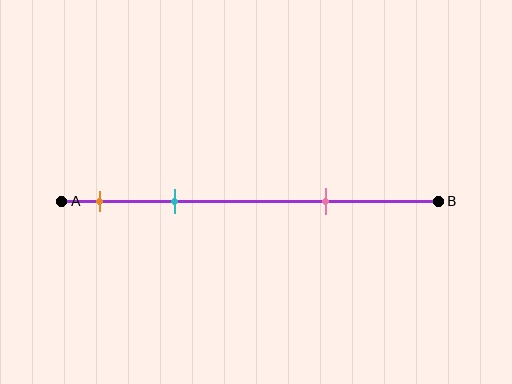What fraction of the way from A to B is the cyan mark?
The cyan mark is approximately 30% (0.3) of the way from A to B.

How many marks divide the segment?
There are 3 marks dividing the segment.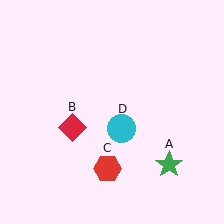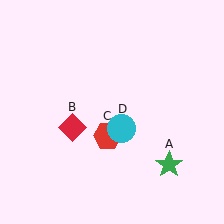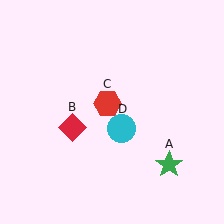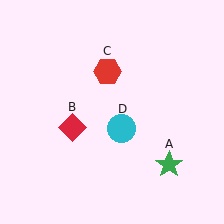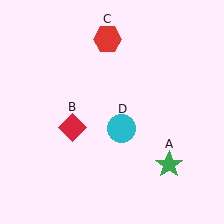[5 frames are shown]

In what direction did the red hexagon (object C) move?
The red hexagon (object C) moved up.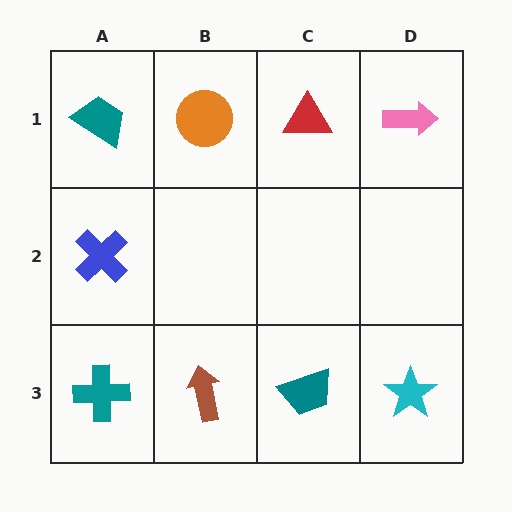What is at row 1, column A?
A teal trapezoid.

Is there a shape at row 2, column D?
No, that cell is empty.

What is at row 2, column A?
A blue cross.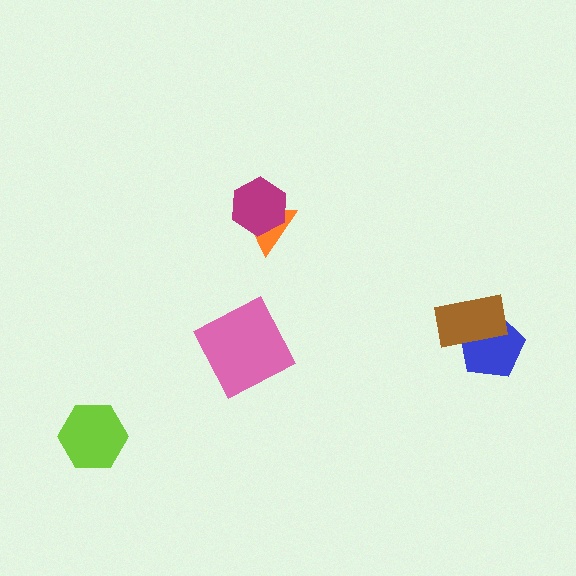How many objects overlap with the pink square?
0 objects overlap with the pink square.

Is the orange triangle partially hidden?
Yes, it is partially covered by another shape.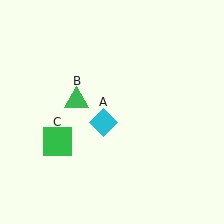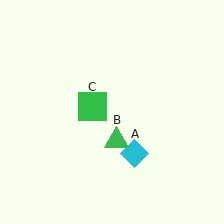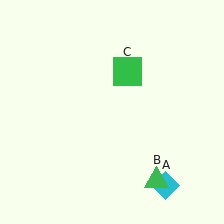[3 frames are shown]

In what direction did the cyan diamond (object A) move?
The cyan diamond (object A) moved down and to the right.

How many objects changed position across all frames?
3 objects changed position: cyan diamond (object A), green triangle (object B), green square (object C).